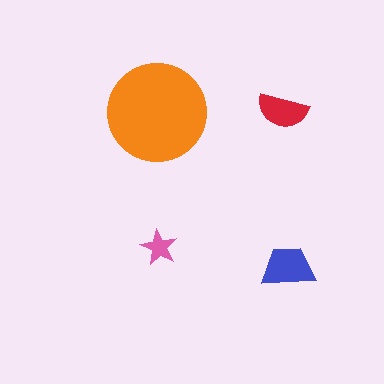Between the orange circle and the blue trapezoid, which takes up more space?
The orange circle.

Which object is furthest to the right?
The blue trapezoid is rightmost.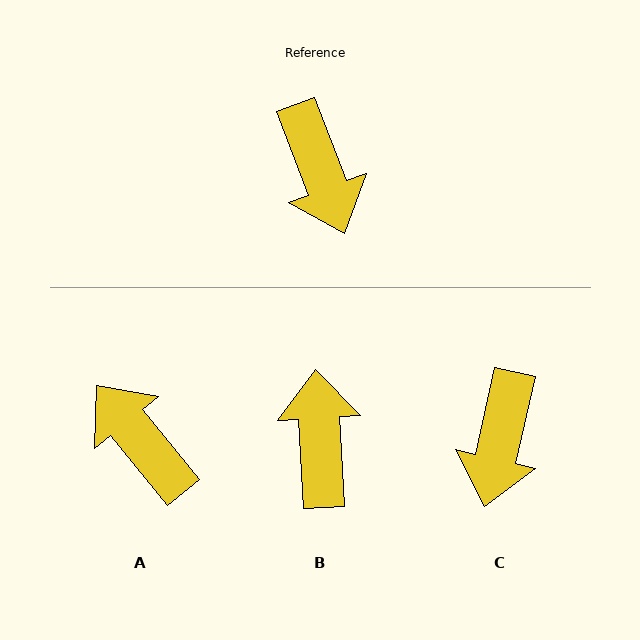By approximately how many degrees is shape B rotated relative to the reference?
Approximately 162 degrees counter-clockwise.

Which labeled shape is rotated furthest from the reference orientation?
B, about 162 degrees away.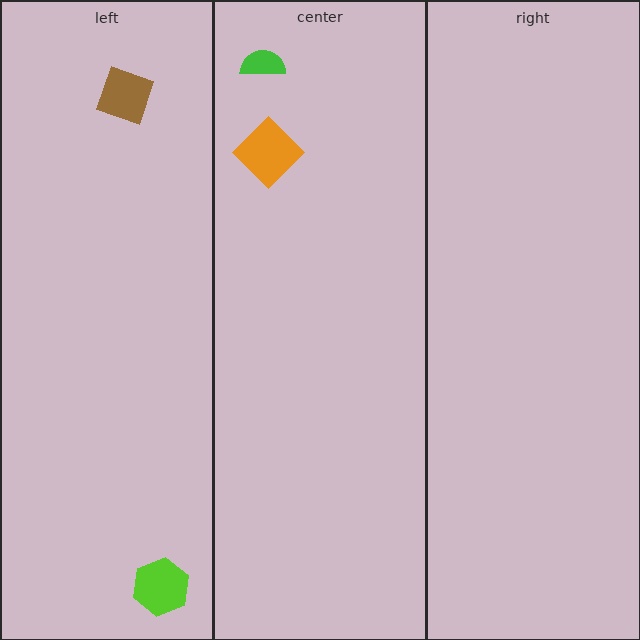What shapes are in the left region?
The lime hexagon, the brown square.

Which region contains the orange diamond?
The center region.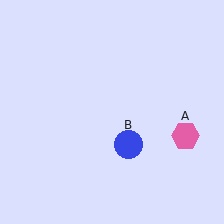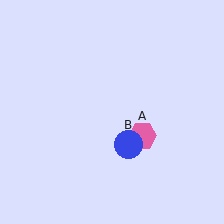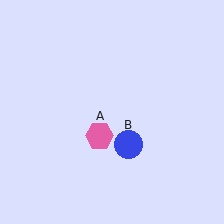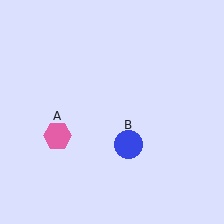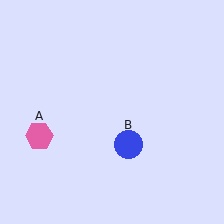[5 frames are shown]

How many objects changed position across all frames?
1 object changed position: pink hexagon (object A).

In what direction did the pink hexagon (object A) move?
The pink hexagon (object A) moved left.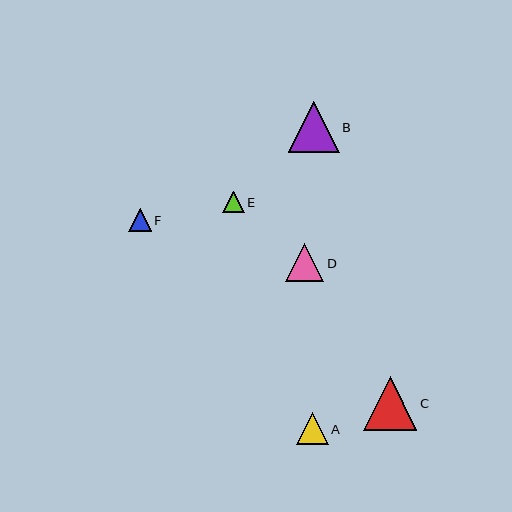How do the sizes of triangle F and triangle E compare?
Triangle F and triangle E are approximately the same size.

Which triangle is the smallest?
Triangle E is the smallest with a size of approximately 21 pixels.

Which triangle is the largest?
Triangle C is the largest with a size of approximately 54 pixels.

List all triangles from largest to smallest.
From largest to smallest: C, B, D, A, F, E.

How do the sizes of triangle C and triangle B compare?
Triangle C and triangle B are approximately the same size.